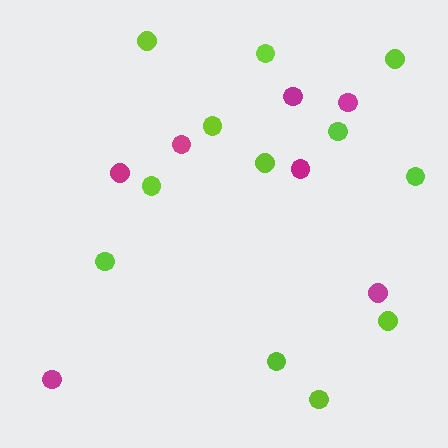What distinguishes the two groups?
There are 2 groups: one group of magenta circles (7) and one group of lime circles (12).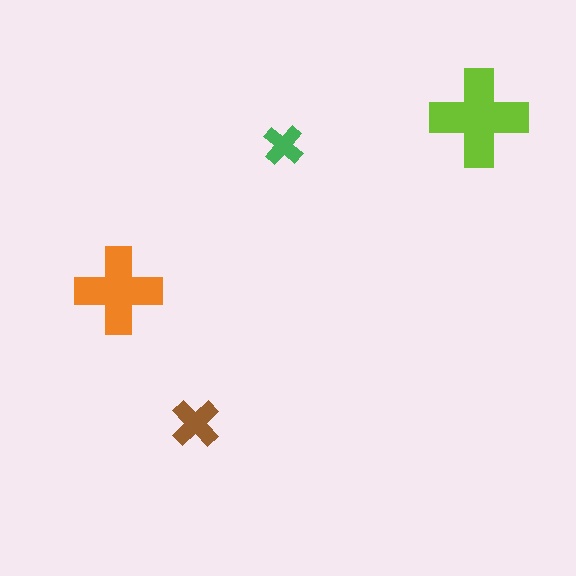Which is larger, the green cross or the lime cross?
The lime one.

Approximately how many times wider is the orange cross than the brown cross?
About 2 times wider.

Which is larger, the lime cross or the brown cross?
The lime one.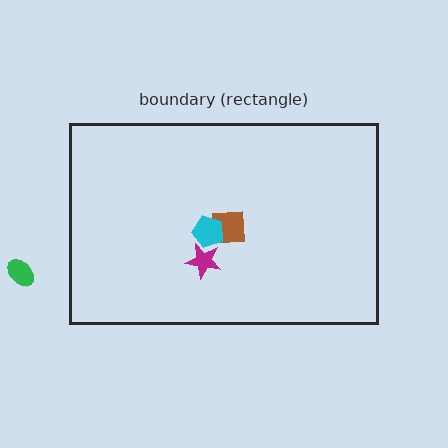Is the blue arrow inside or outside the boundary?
Inside.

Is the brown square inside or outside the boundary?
Inside.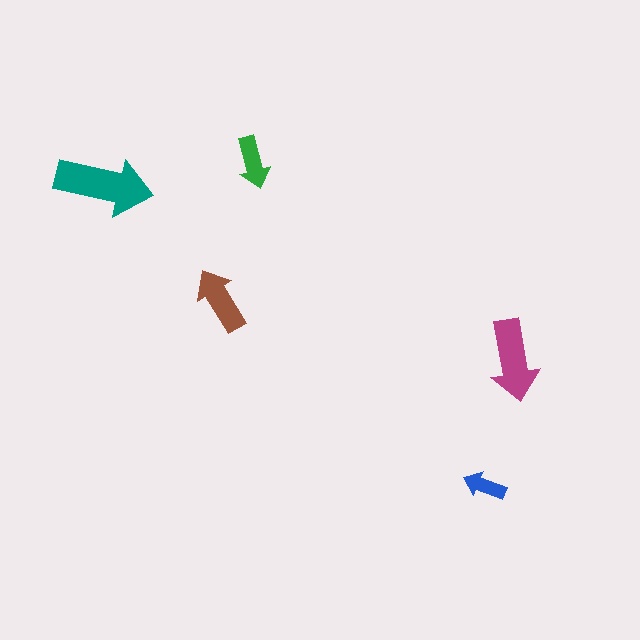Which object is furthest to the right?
The magenta arrow is rightmost.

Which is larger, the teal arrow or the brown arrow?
The teal one.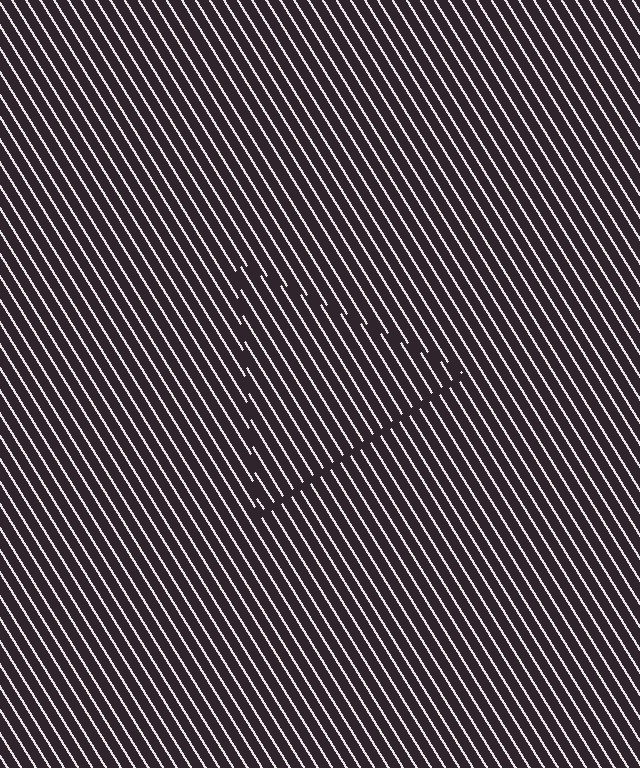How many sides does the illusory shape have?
3 sides — the line-ends trace a triangle.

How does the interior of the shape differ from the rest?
The interior of the shape contains the same grating, shifted by half a period — the contour is defined by the phase discontinuity where line-ends from the inner and outer gratings abut.